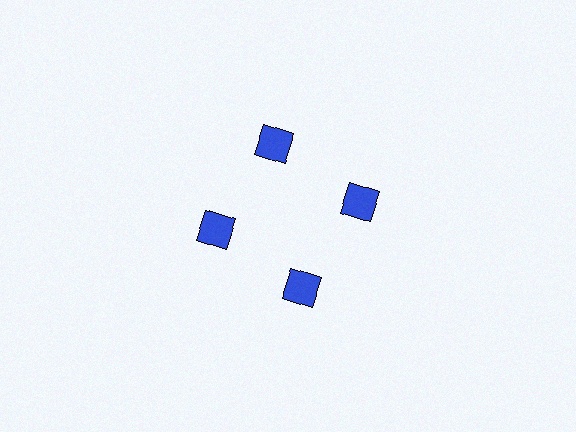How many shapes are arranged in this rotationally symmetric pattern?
There are 4 shapes, arranged in 4 groups of 1.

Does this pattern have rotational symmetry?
Yes, this pattern has 4-fold rotational symmetry. It looks the same after rotating 90 degrees around the center.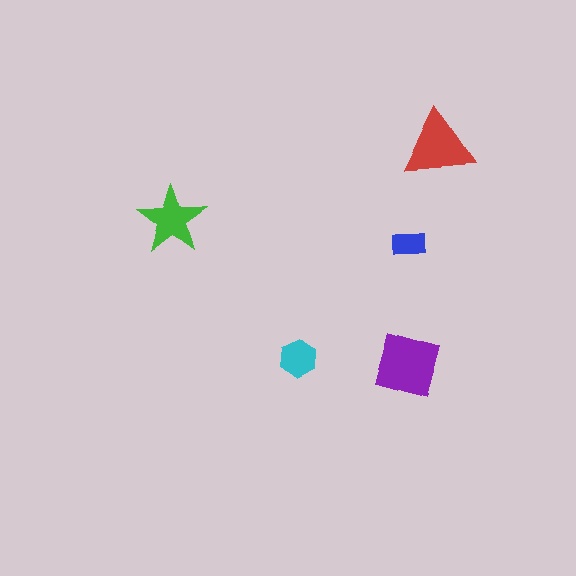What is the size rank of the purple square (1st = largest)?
1st.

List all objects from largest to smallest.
The purple square, the red triangle, the green star, the cyan hexagon, the blue rectangle.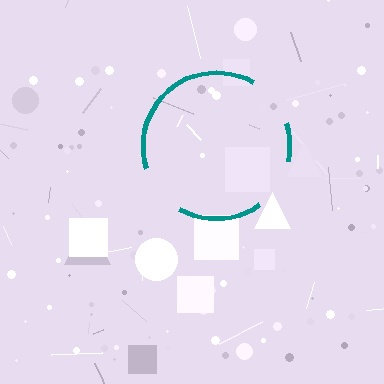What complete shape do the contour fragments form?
The contour fragments form a circle.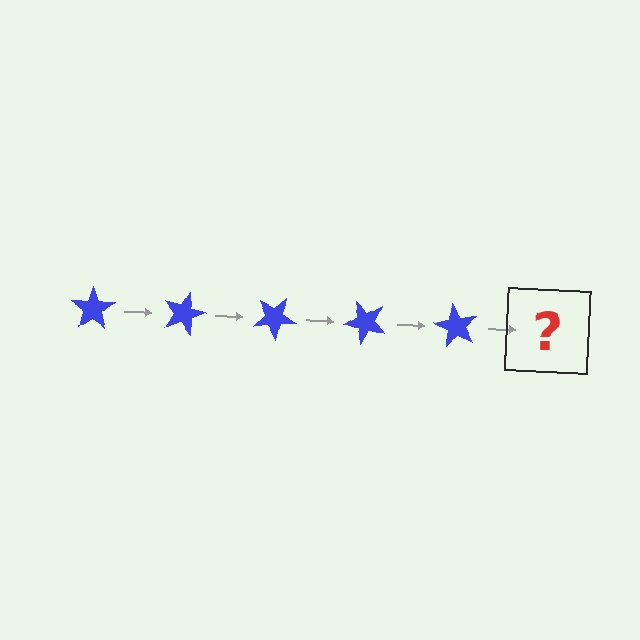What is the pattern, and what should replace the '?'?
The pattern is that the star rotates 15 degrees each step. The '?' should be a blue star rotated 75 degrees.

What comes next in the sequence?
The next element should be a blue star rotated 75 degrees.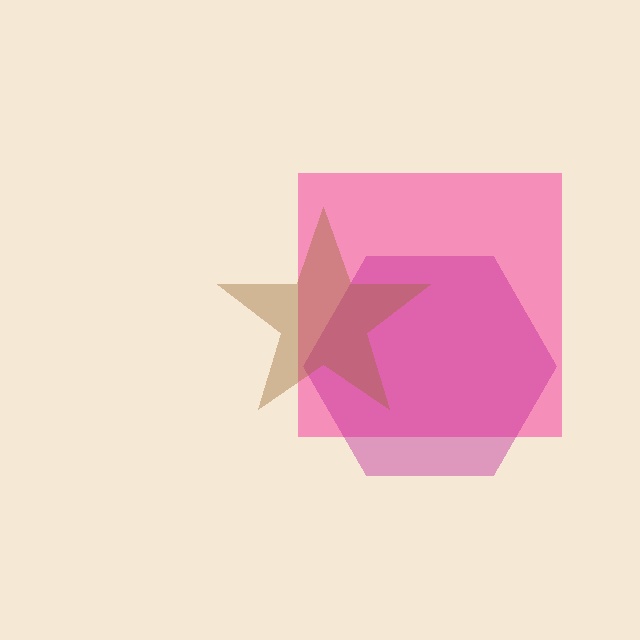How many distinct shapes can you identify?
There are 3 distinct shapes: a pink square, a magenta hexagon, a brown star.